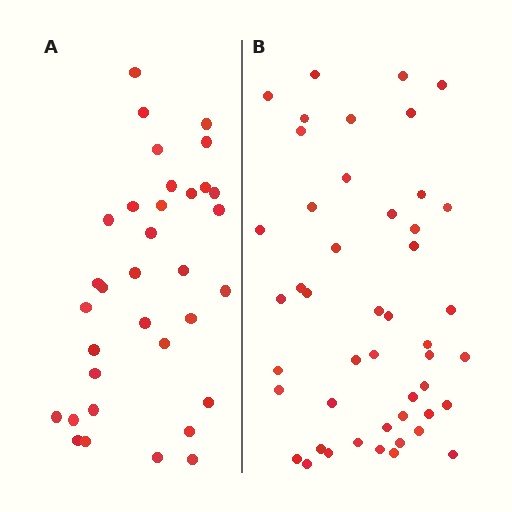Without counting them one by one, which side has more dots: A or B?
Region B (the right region) has more dots.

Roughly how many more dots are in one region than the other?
Region B has approximately 15 more dots than region A.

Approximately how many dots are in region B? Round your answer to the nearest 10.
About 50 dots. (The exact count is 47, which rounds to 50.)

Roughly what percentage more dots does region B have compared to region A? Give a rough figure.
About 40% more.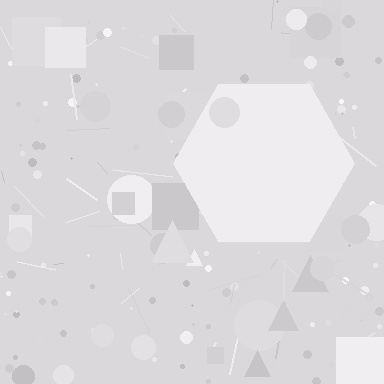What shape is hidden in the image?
A hexagon is hidden in the image.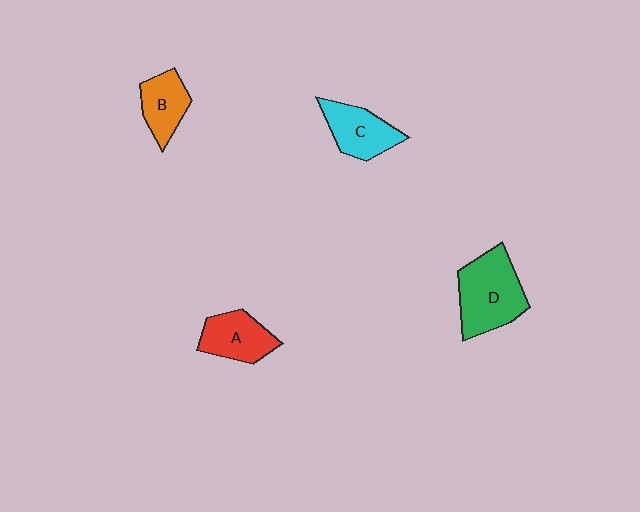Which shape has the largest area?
Shape D (green).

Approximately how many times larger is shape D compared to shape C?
Approximately 1.5 times.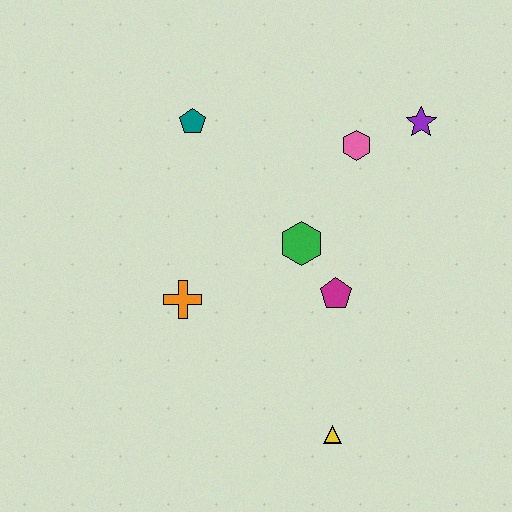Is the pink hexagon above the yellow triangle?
Yes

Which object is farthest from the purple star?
The yellow triangle is farthest from the purple star.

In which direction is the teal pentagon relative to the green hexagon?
The teal pentagon is above the green hexagon.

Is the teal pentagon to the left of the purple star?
Yes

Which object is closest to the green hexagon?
The magenta pentagon is closest to the green hexagon.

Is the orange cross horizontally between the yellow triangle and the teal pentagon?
No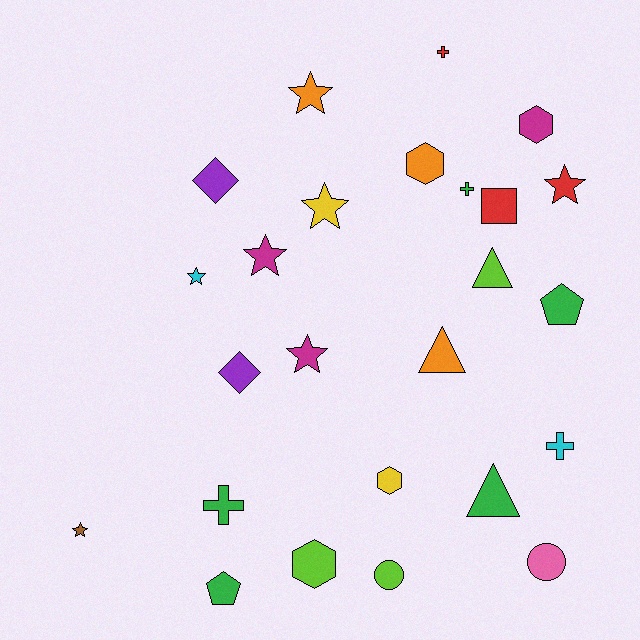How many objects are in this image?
There are 25 objects.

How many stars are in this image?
There are 7 stars.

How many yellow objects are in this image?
There are 2 yellow objects.